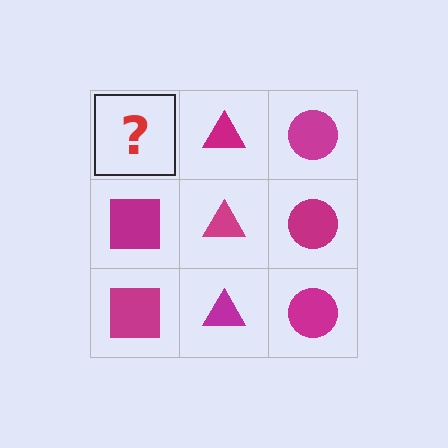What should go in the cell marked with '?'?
The missing cell should contain a magenta square.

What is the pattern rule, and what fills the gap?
The rule is that each column has a consistent shape. The gap should be filled with a magenta square.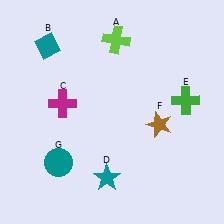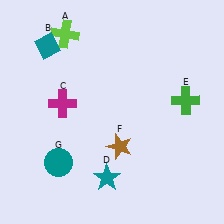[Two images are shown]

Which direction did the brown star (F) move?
The brown star (F) moved left.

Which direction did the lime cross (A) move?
The lime cross (A) moved left.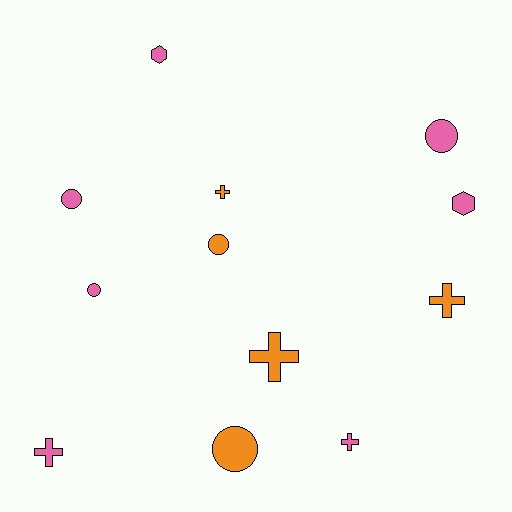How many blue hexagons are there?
There are no blue hexagons.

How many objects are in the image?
There are 12 objects.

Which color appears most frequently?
Pink, with 7 objects.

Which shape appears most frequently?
Circle, with 5 objects.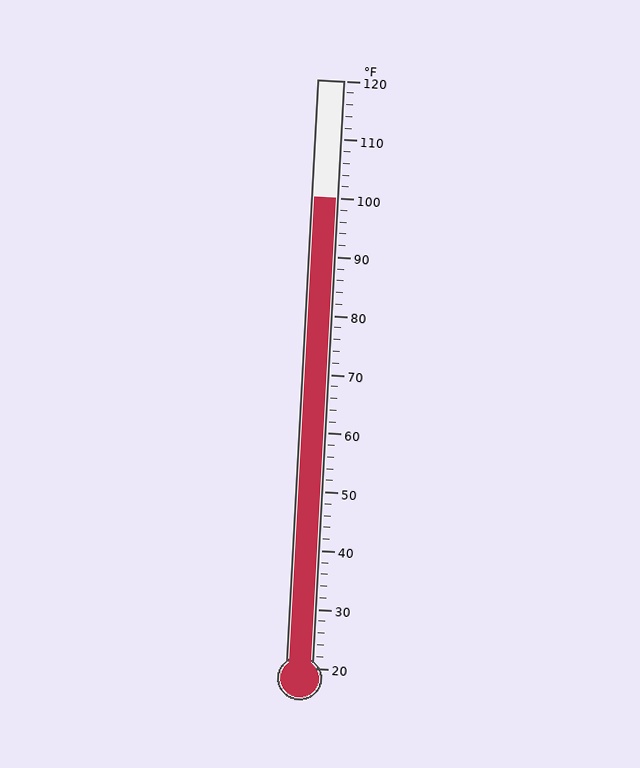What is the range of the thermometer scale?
The thermometer scale ranges from 20°F to 120°F.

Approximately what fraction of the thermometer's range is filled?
The thermometer is filled to approximately 80% of its range.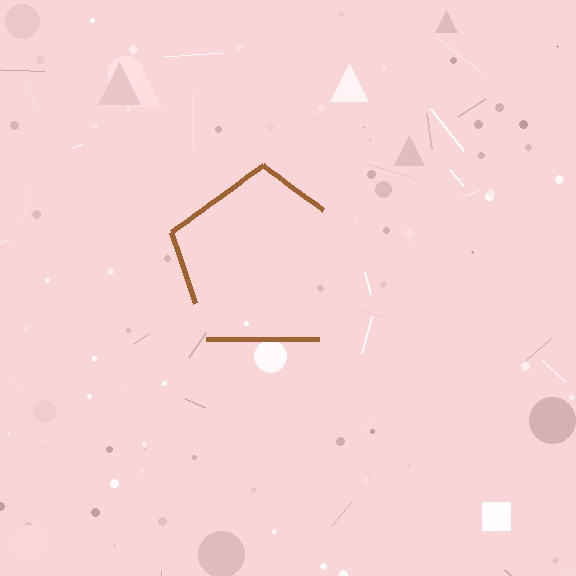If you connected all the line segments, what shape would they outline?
They would outline a pentagon.